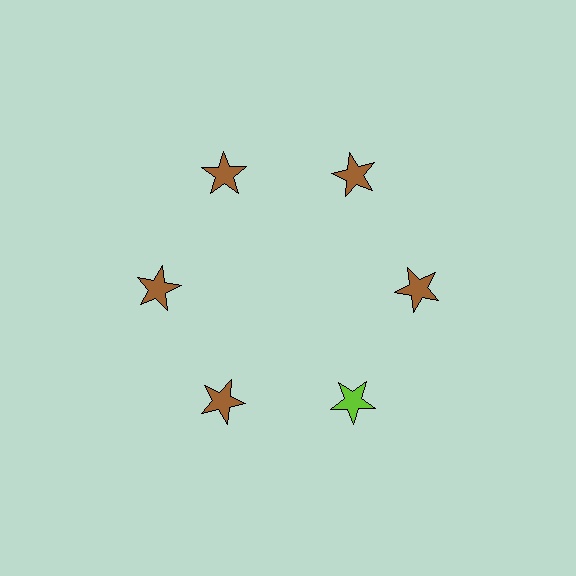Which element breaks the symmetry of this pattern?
The lime star at roughly the 5 o'clock position breaks the symmetry. All other shapes are brown stars.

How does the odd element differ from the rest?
It has a different color: lime instead of brown.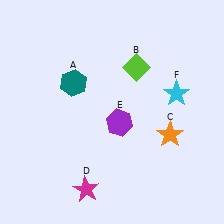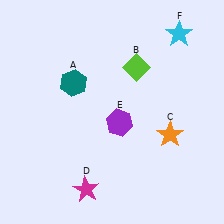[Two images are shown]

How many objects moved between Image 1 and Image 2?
1 object moved between the two images.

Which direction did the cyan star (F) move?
The cyan star (F) moved up.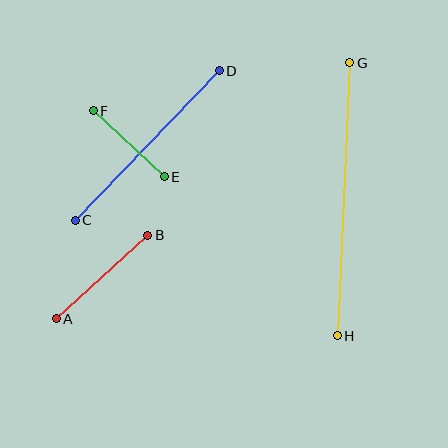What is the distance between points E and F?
The distance is approximately 97 pixels.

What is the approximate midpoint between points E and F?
The midpoint is at approximately (129, 144) pixels.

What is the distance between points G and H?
The distance is approximately 274 pixels.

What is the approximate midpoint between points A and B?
The midpoint is at approximately (102, 277) pixels.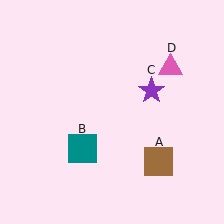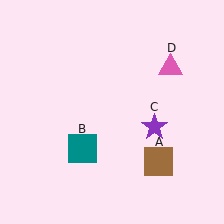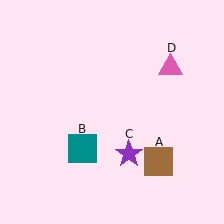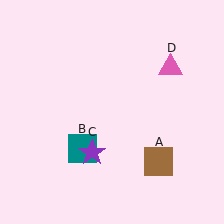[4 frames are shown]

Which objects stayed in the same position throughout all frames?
Brown square (object A) and teal square (object B) and pink triangle (object D) remained stationary.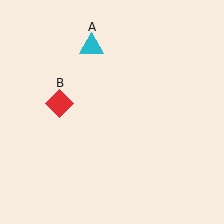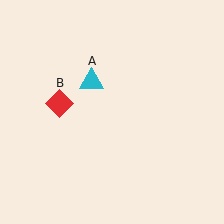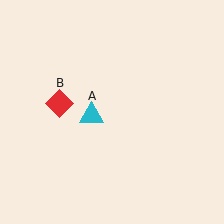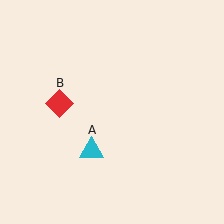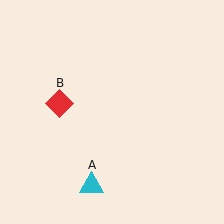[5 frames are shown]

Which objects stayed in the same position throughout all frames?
Red diamond (object B) remained stationary.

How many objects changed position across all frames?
1 object changed position: cyan triangle (object A).